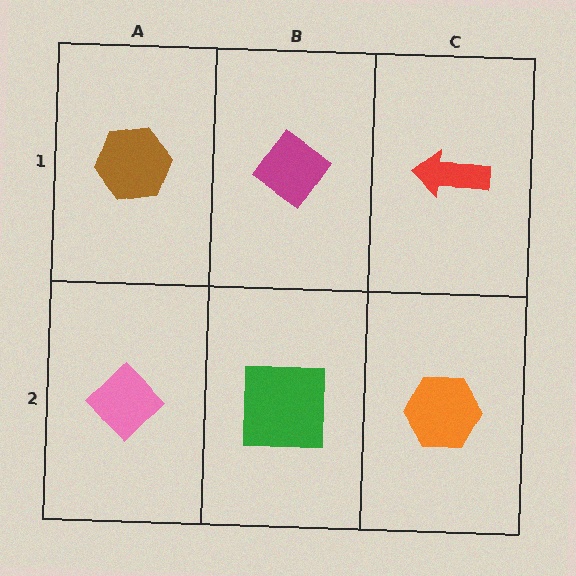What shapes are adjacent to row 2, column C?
A red arrow (row 1, column C), a green square (row 2, column B).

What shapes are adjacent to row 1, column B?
A green square (row 2, column B), a brown hexagon (row 1, column A), a red arrow (row 1, column C).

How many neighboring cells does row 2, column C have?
2.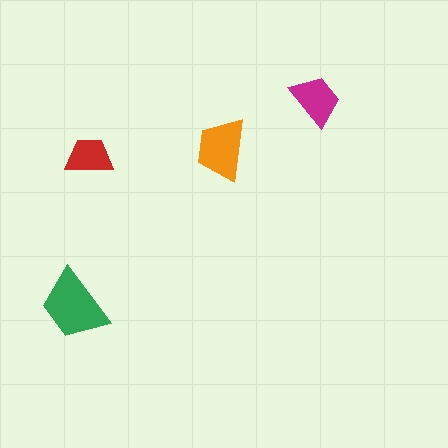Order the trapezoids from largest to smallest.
the green one, the orange one, the magenta one, the red one.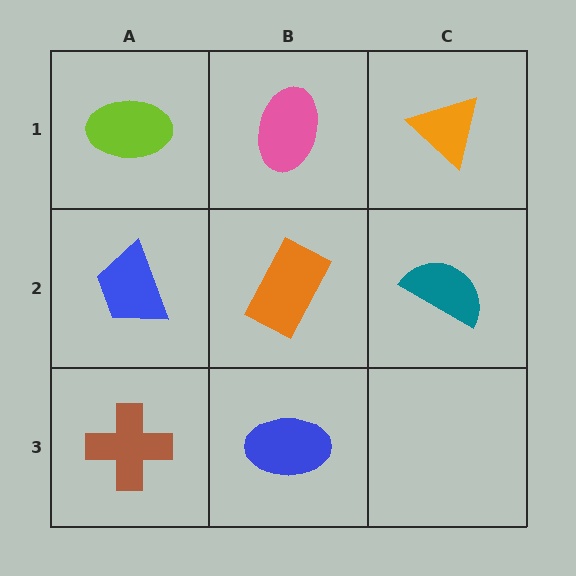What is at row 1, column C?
An orange triangle.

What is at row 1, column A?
A lime ellipse.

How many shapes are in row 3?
2 shapes.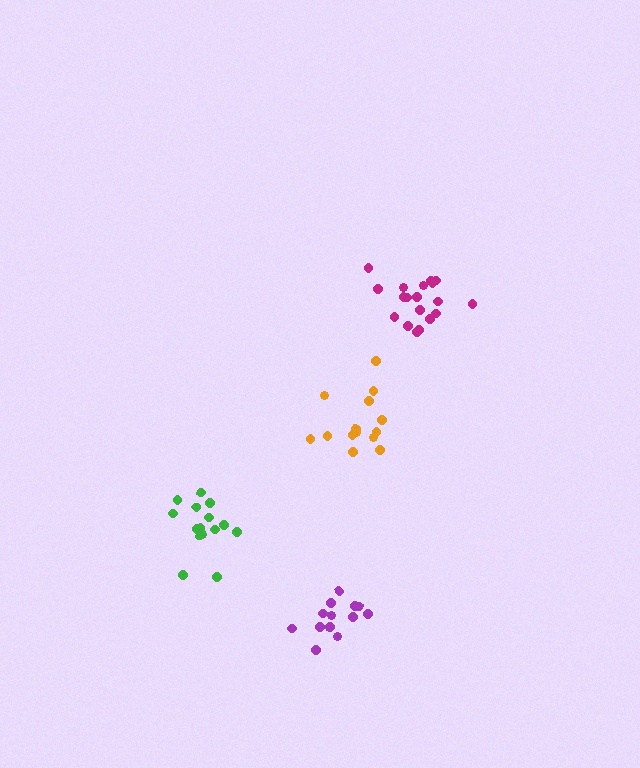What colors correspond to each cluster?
The clusters are colored: green, magenta, orange, purple.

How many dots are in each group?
Group 1: 16 dots, Group 2: 19 dots, Group 3: 14 dots, Group 4: 14 dots (63 total).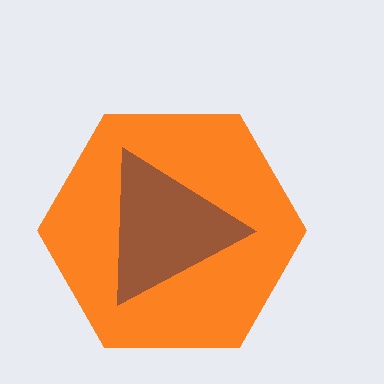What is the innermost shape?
The brown triangle.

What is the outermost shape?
The orange hexagon.